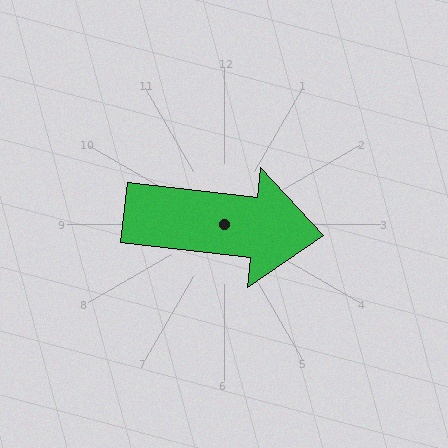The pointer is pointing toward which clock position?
Roughly 3 o'clock.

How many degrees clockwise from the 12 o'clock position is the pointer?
Approximately 96 degrees.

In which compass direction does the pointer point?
East.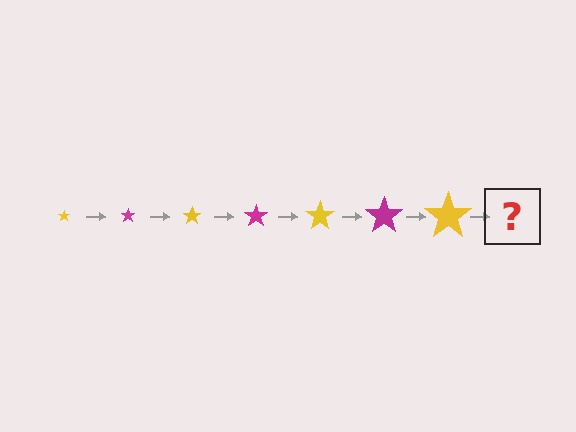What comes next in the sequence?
The next element should be a magenta star, larger than the previous one.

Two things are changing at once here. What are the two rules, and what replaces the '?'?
The two rules are that the star grows larger each step and the color cycles through yellow and magenta. The '?' should be a magenta star, larger than the previous one.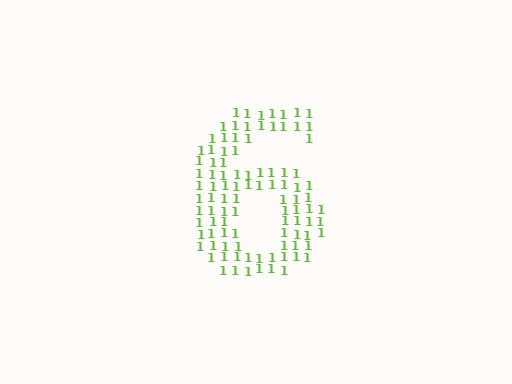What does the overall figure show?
The overall figure shows the digit 6.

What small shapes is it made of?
It is made of small digit 1's.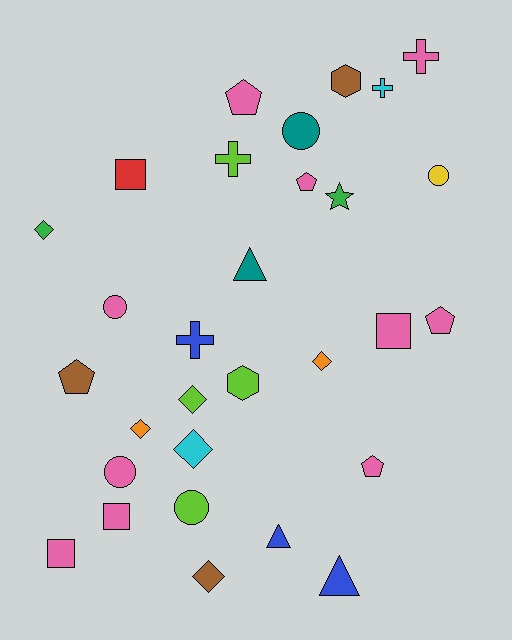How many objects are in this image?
There are 30 objects.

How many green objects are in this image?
There are 2 green objects.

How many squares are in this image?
There are 4 squares.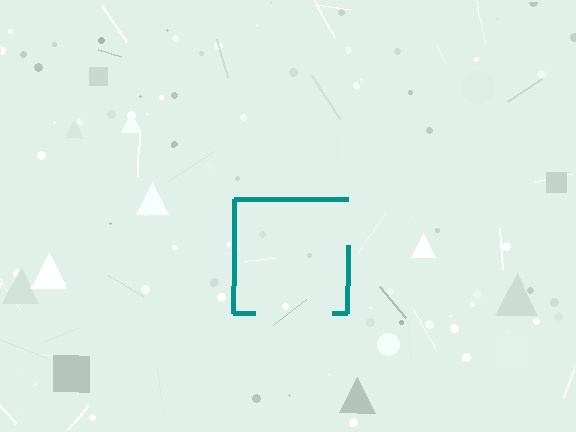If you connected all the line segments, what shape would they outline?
They would outline a square.